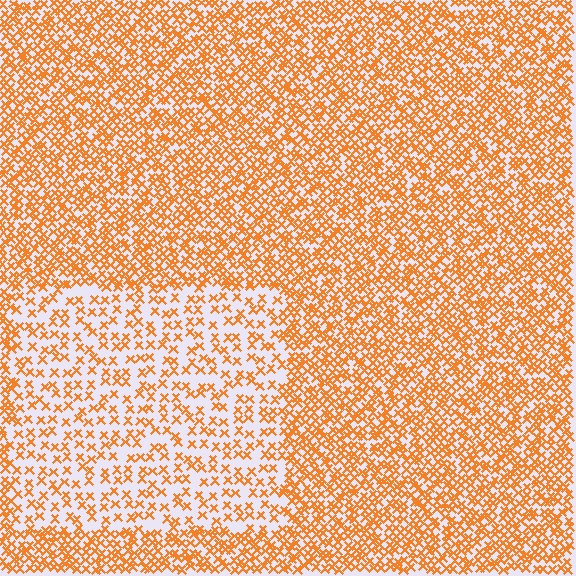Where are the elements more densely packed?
The elements are more densely packed outside the rectangle boundary.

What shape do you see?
I see a rectangle.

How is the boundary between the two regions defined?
The boundary is defined by a change in element density (approximately 2.2x ratio). All elements are the same color, size, and shape.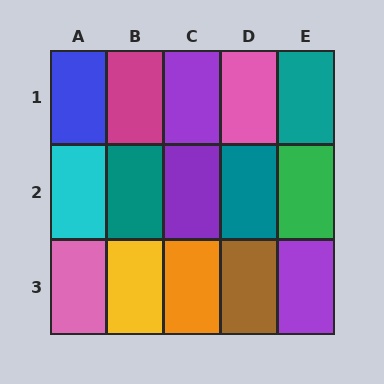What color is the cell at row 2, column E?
Green.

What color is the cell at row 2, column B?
Teal.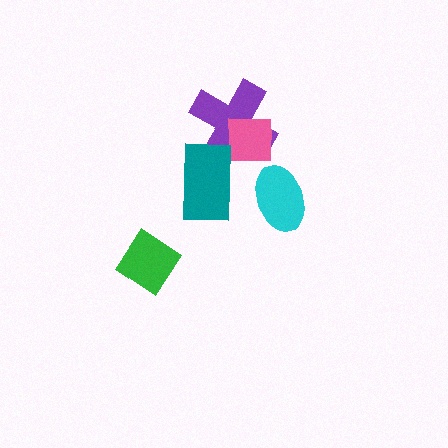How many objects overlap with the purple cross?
2 objects overlap with the purple cross.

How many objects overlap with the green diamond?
0 objects overlap with the green diamond.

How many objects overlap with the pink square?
1 object overlaps with the pink square.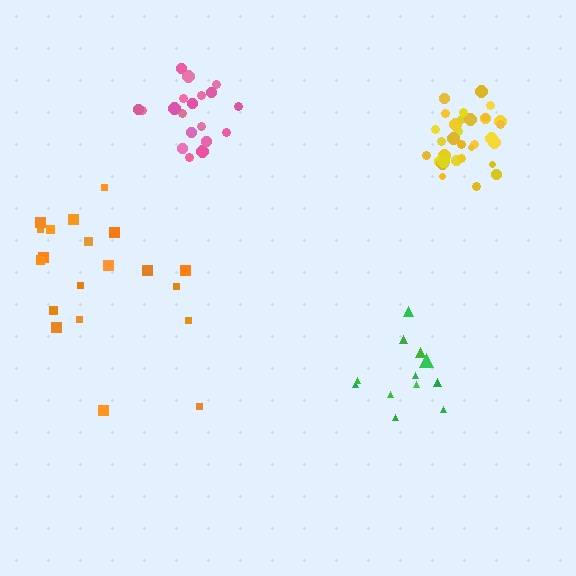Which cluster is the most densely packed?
Yellow.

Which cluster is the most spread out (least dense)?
Orange.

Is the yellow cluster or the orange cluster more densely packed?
Yellow.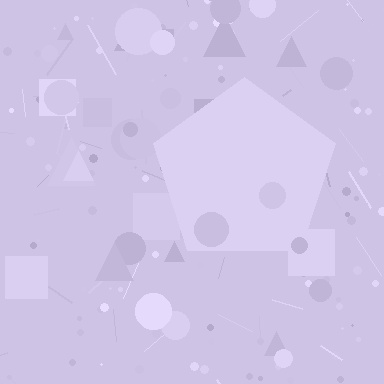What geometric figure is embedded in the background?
A pentagon is embedded in the background.